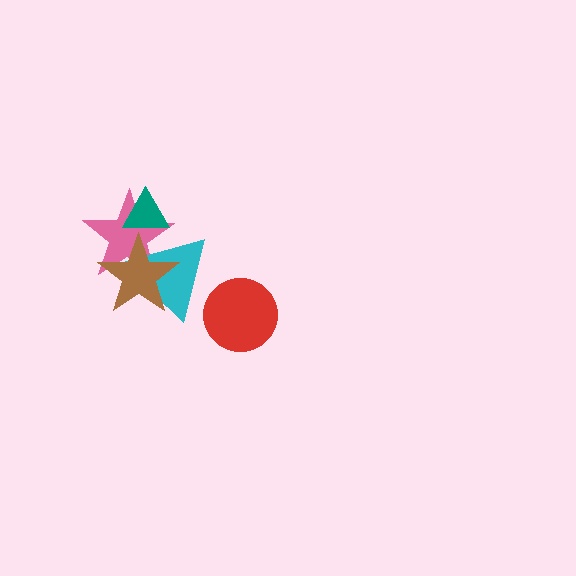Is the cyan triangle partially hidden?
Yes, it is partially covered by another shape.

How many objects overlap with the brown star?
3 objects overlap with the brown star.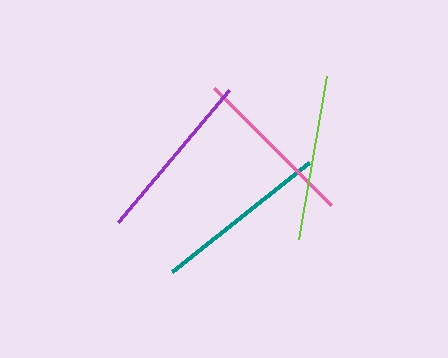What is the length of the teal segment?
The teal segment is approximately 175 pixels long.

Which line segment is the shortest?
The lime line is the shortest at approximately 165 pixels.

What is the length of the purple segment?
The purple segment is approximately 172 pixels long.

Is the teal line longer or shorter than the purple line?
The teal line is longer than the purple line.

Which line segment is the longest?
The teal line is the longest at approximately 175 pixels.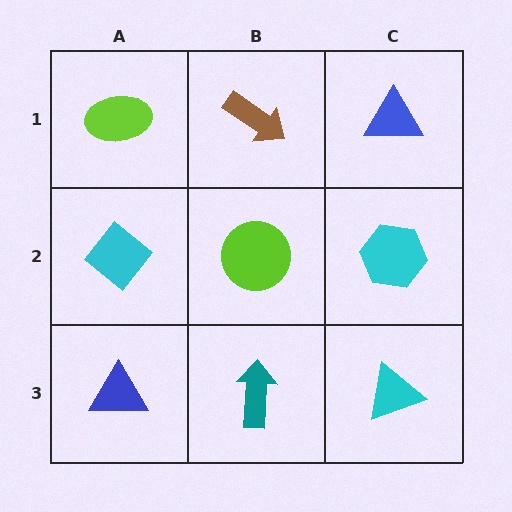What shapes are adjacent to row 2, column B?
A brown arrow (row 1, column B), a teal arrow (row 3, column B), a cyan diamond (row 2, column A), a cyan hexagon (row 2, column C).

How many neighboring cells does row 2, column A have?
3.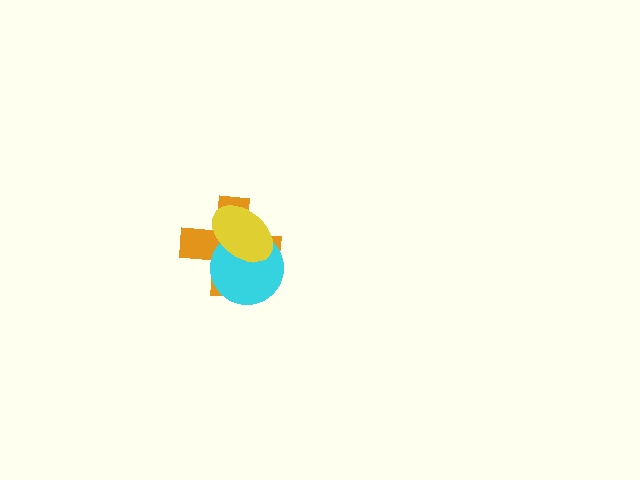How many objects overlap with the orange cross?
2 objects overlap with the orange cross.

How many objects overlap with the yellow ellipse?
2 objects overlap with the yellow ellipse.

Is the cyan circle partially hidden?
Yes, it is partially covered by another shape.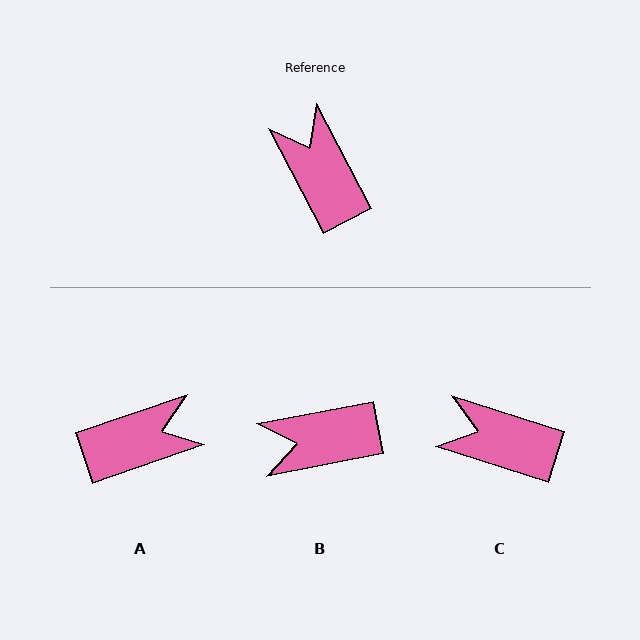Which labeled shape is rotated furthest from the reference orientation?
A, about 99 degrees away.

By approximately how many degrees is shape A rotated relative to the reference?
Approximately 99 degrees clockwise.